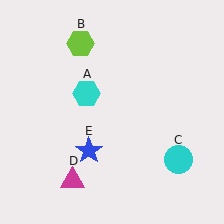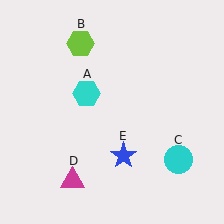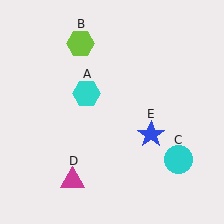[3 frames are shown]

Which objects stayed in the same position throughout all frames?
Cyan hexagon (object A) and lime hexagon (object B) and cyan circle (object C) and magenta triangle (object D) remained stationary.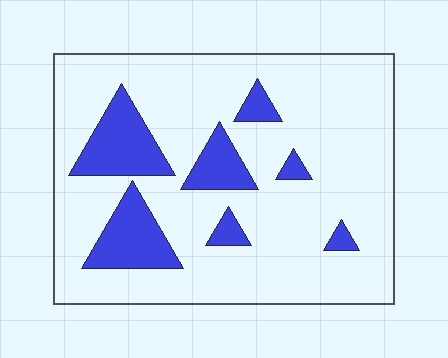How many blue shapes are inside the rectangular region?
7.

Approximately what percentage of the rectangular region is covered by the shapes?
Approximately 20%.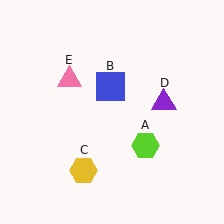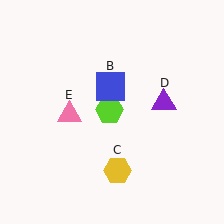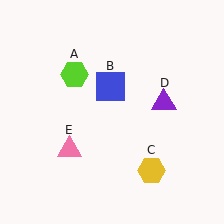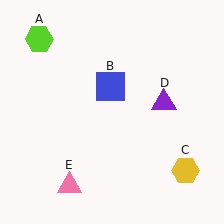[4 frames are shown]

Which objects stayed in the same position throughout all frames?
Blue square (object B) and purple triangle (object D) remained stationary.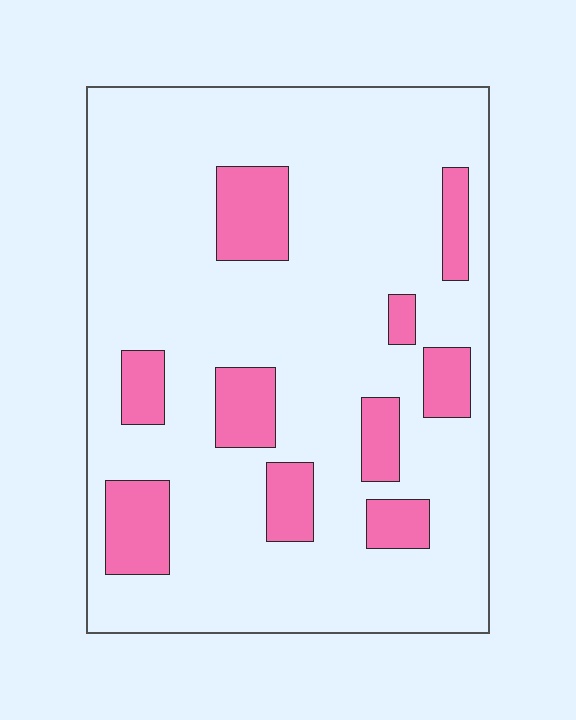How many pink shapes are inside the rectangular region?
10.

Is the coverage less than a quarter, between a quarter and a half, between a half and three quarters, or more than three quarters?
Less than a quarter.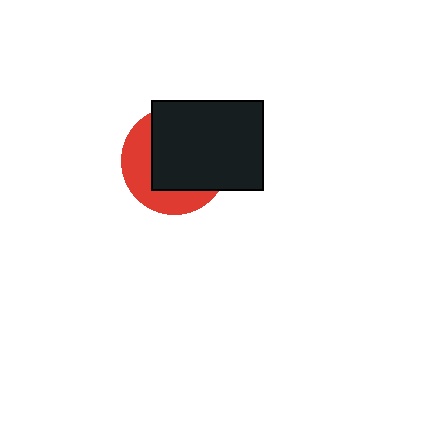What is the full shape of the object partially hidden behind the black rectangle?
The partially hidden object is a red circle.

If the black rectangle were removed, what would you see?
You would see the complete red circle.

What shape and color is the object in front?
The object in front is a black rectangle.